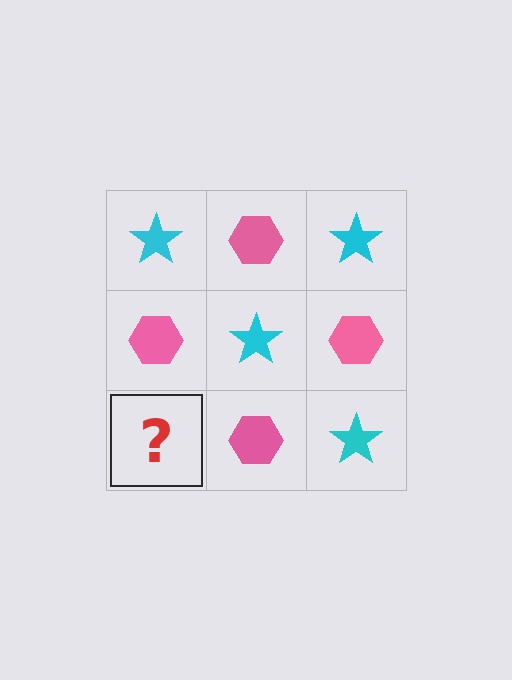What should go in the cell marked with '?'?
The missing cell should contain a cyan star.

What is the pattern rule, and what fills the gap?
The rule is that it alternates cyan star and pink hexagon in a checkerboard pattern. The gap should be filled with a cyan star.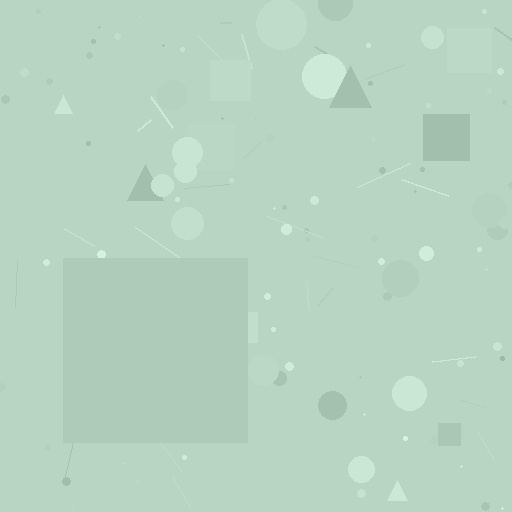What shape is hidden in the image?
A square is hidden in the image.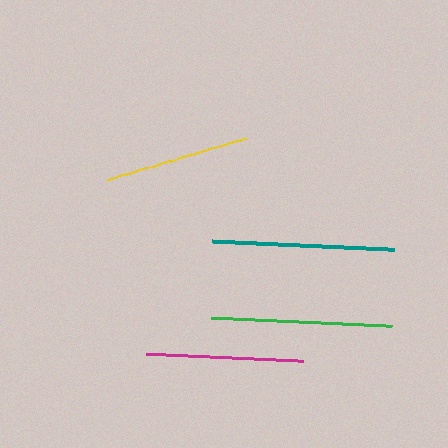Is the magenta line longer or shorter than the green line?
The green line is longer than the magenta line.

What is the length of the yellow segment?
The yellow segment is approximately 145 pixels long.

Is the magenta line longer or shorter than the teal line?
The teal line is longer than the magenta line.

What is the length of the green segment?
The green segment is approximately 181 pixels long.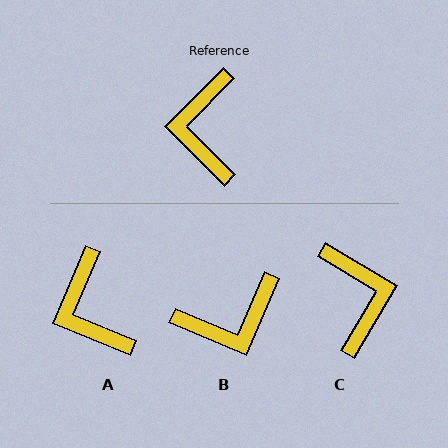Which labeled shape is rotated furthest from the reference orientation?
C, about 166 degrees away.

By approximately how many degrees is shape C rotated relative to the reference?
Approximately 166 degrees clockwise.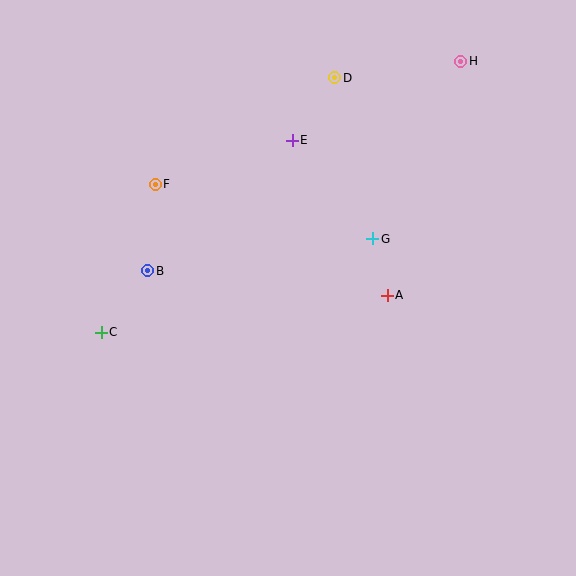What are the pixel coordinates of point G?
Point G is at (373, 239).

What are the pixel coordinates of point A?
Point A is at (387, 295).